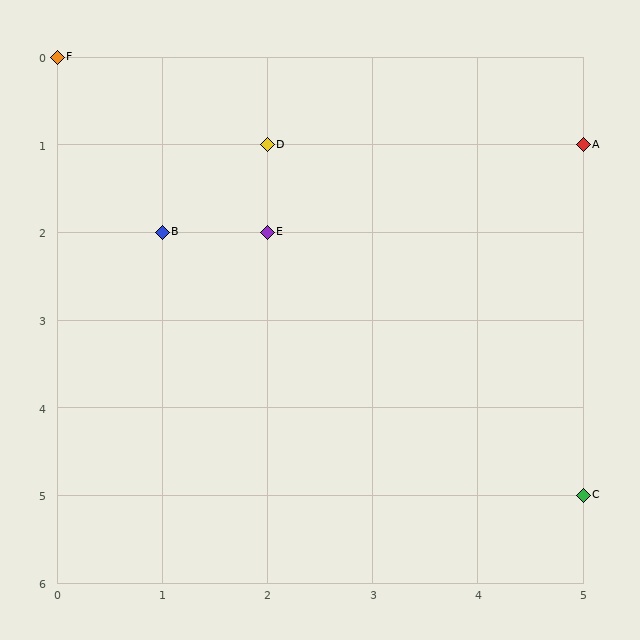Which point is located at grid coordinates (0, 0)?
Point F is at (0, 0).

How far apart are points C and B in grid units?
Points C and B are 4 columns and 3 rows apart (about 5.0 grid units diagonally).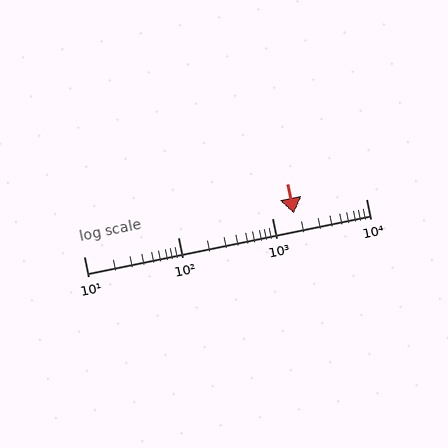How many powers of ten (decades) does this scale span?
The scale spans 3 decades, from 10 to 10000.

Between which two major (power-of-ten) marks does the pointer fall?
The pointer is between 1000 and 10000.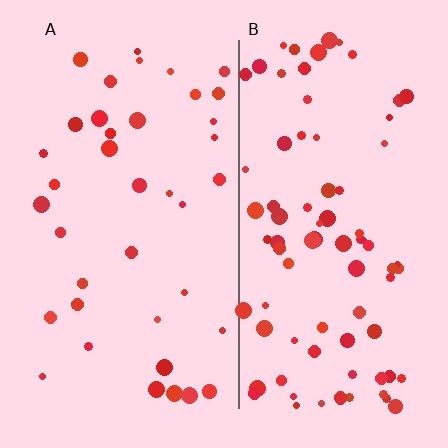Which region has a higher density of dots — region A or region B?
B (the right).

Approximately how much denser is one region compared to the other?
Approximately 2.1× — region B over region A.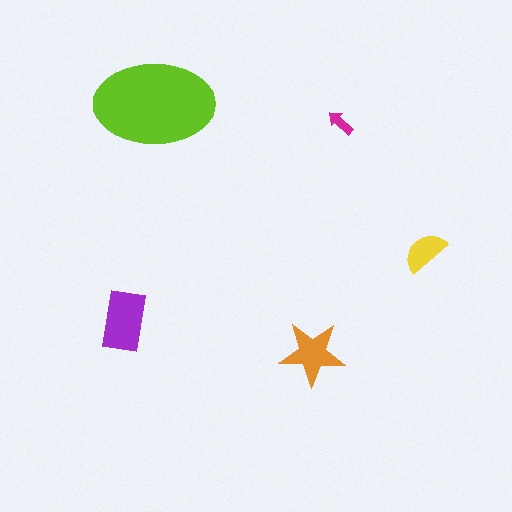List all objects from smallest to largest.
The magenta arrow, the yellow semicircle, the orange star, the purple rectangle, the lime ellipse.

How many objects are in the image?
There are 5 objects in the image.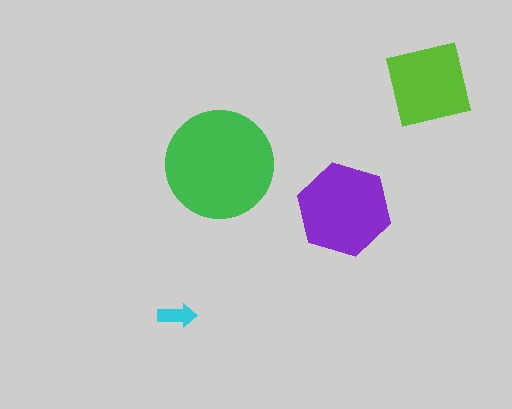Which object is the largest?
The green circle.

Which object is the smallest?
The cyan arrow.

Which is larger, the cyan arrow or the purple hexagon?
The purple hexagon.